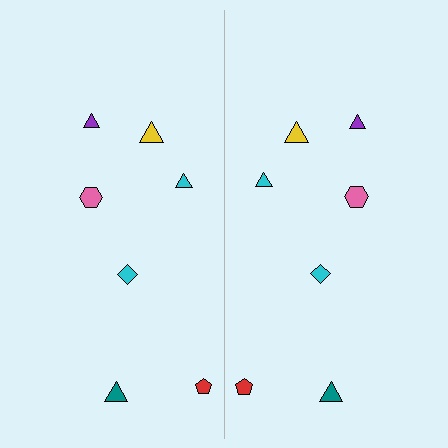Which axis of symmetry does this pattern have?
The pattern has a vertical axis of symmetry running through the center of the image.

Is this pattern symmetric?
Yes, this pattern has bilateral (reflection) symmetry.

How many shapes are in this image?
There are 14 shapes in this image.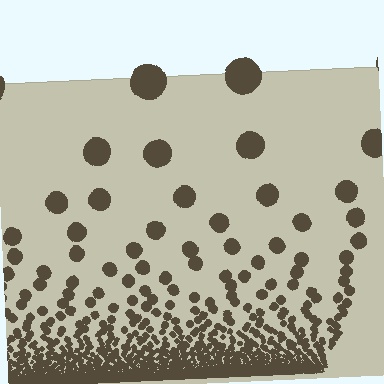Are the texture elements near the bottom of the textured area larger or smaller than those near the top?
Smaller. The gradient is inverted — elements near the bottom are smaller and denser.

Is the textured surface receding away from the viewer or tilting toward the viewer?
The surface appears to tilt toward the viewer. Texture elements get larger and sparser toward the top.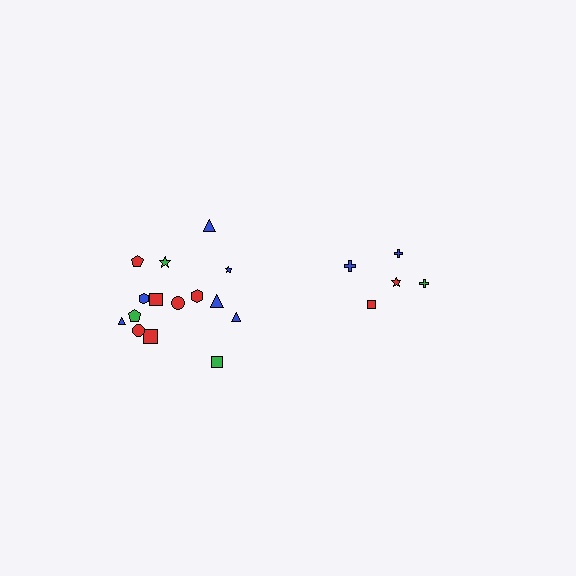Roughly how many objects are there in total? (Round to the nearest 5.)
Roughly 20 objects in total.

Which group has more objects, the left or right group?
The left group.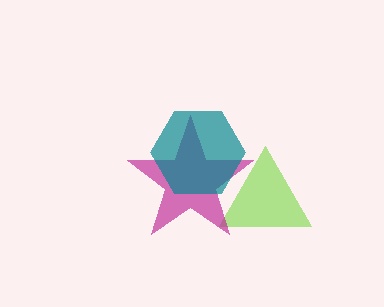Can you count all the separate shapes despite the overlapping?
Yes, there are 3 separate shapes.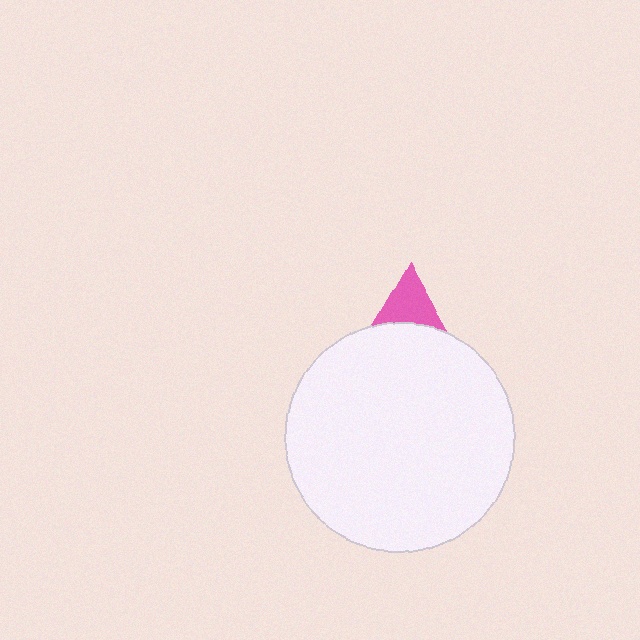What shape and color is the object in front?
The object in front is a white circle.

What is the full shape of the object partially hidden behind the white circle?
The partially hidden object is a pink triangle.